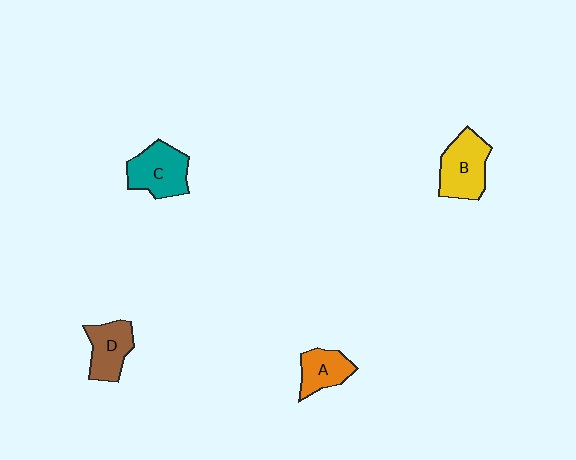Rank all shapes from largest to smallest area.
From largest to smallest: B (yellow), C (teal), D (brown), A (orange).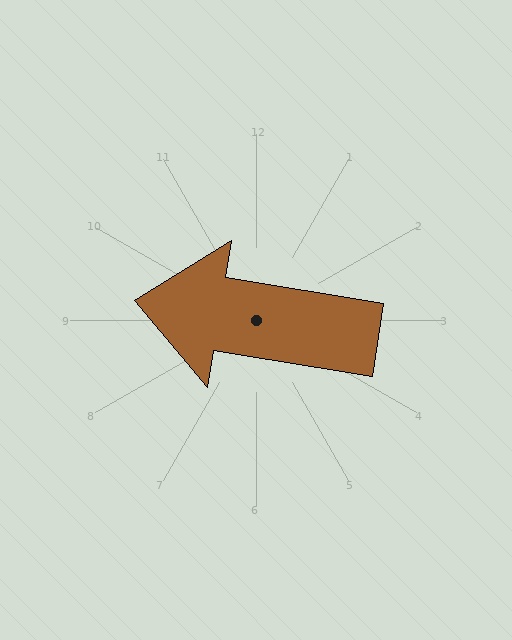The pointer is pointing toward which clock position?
Roughly 9 o'clock.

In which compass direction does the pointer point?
West.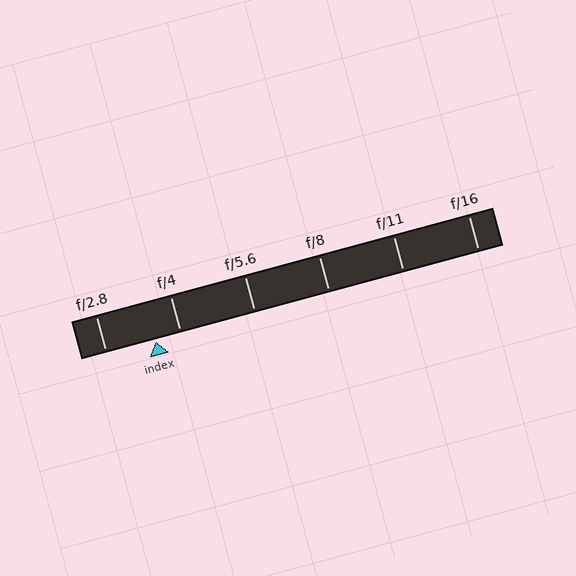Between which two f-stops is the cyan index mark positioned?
The index mark is between f/2.8 and f/4.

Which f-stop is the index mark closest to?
The index mark is closest to f/4.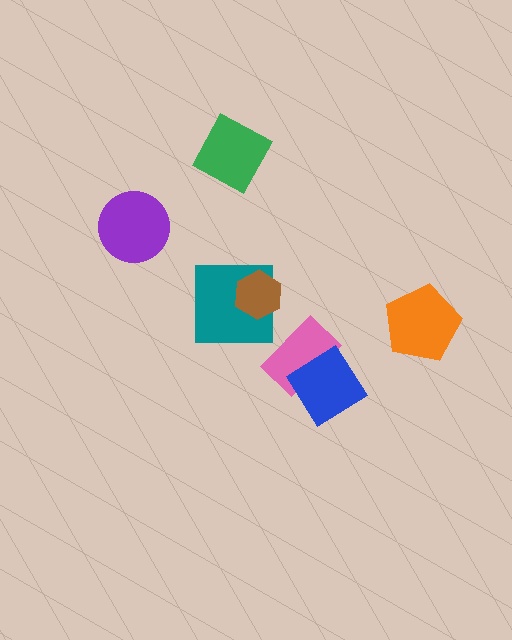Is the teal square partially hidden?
Yes, it is partially covered by another shape.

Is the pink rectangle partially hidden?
Yes, it is partially covered by another shape.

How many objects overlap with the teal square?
1 object overlaps with the teal square.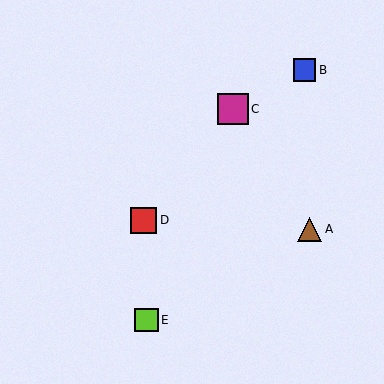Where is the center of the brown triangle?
The center of the brown triangle is at (310, 229).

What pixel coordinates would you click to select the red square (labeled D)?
Click at (144, 220) to select the red square D.